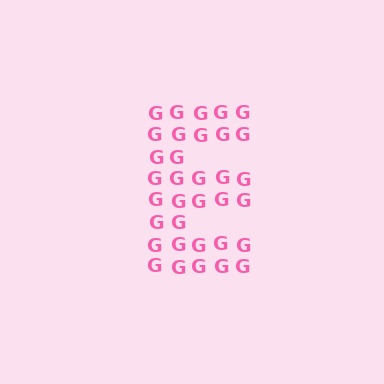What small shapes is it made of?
It is made of small letter G's.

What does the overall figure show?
The overall figure shows the letter E.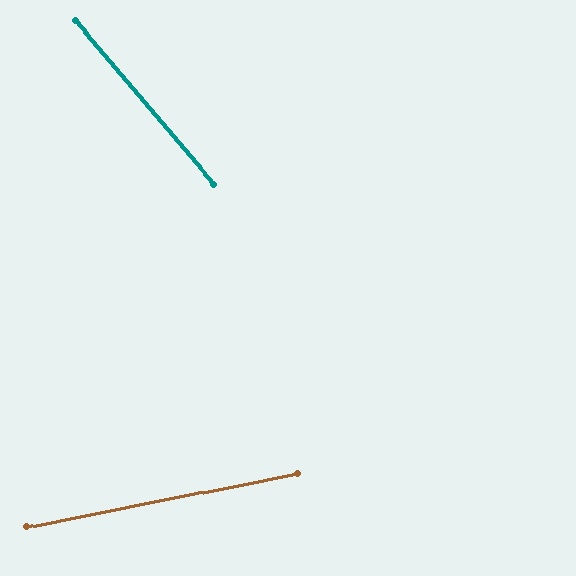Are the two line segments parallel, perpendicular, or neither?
Neither parallel nor perpendicular — they differ by about 61°.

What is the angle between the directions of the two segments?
Approximately 61 degrees.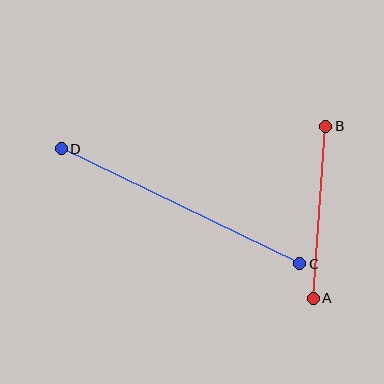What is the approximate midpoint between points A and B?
The midpoint is at approximately (320, 212) pixels.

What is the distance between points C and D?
The distance is approximately 265 pixels.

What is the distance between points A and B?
The distance is approximately 173 pixels.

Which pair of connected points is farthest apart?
Points C and D are farthest apart.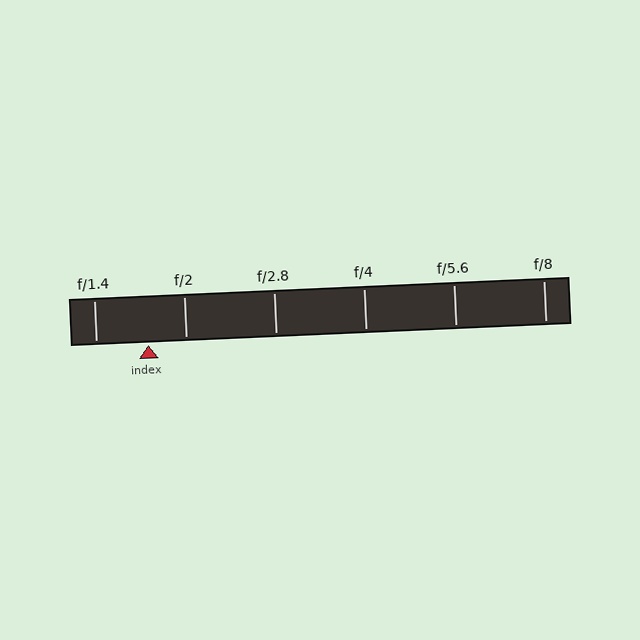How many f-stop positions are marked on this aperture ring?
There are 6 f-stop positions marked.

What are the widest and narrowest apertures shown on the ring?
The widest aperture shown is f/1.4 and the narrowest is f/8.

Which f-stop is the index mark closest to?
The index mark is closest to f/2.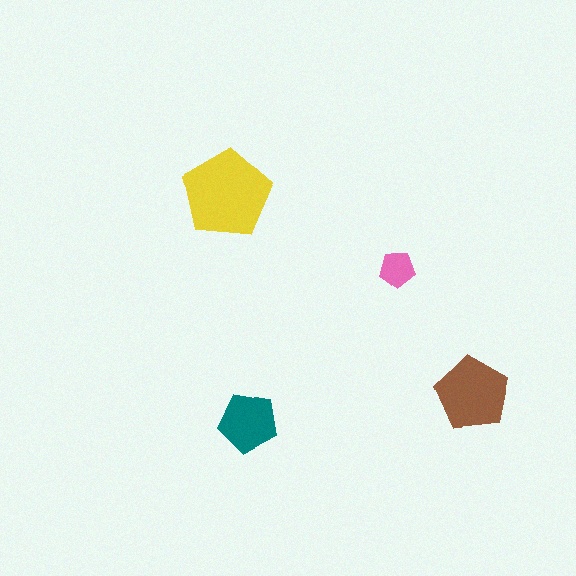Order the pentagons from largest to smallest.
the yellow one, the brown one, the teal one, the pink one.